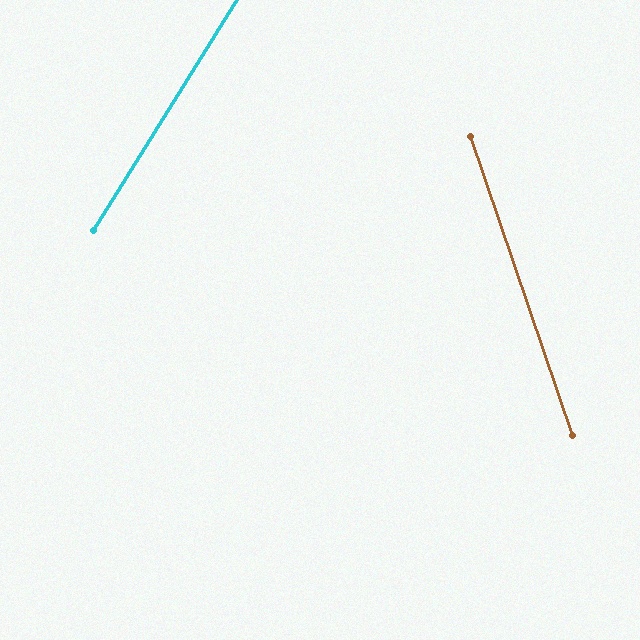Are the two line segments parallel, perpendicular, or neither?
Neither parallel nor perpendicular — they differ by about 51°.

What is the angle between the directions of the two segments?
Approximately 51 degrees.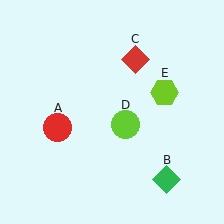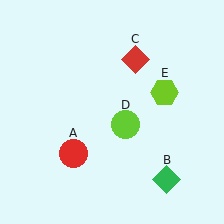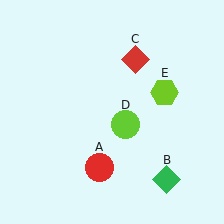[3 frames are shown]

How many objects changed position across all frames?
1 object changed position: red circle (object A).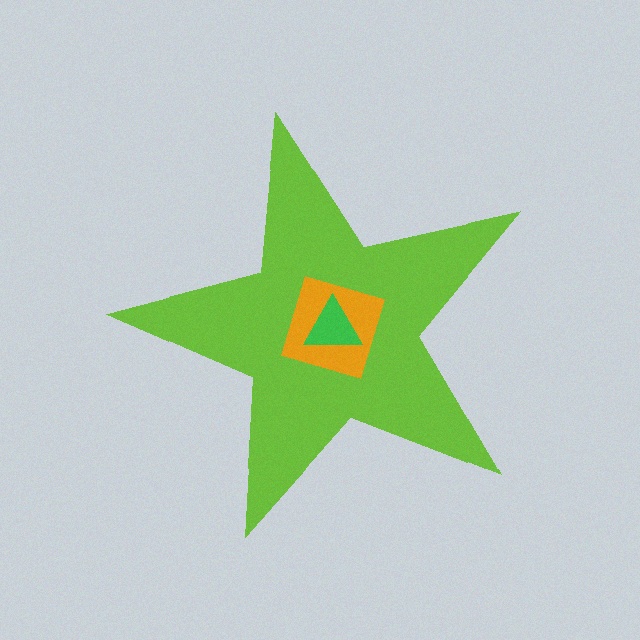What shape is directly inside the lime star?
The orange diamond.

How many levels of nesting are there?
3.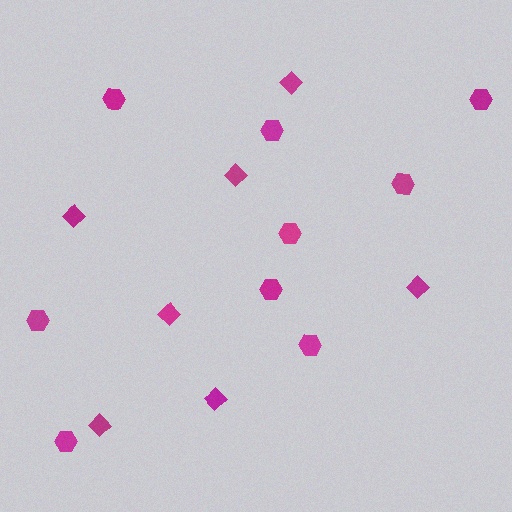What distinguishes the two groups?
There are 2 groups: one group of diamonds (7) and one group of hexagons (9).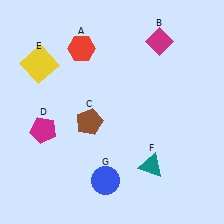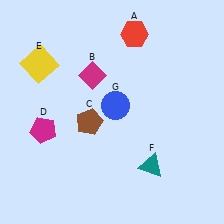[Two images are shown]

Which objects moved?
The objects that moved are: the red hexagon (A), the magenta diamond (B), the blue circle (G).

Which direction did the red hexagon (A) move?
The red hexagon (A) moved right.